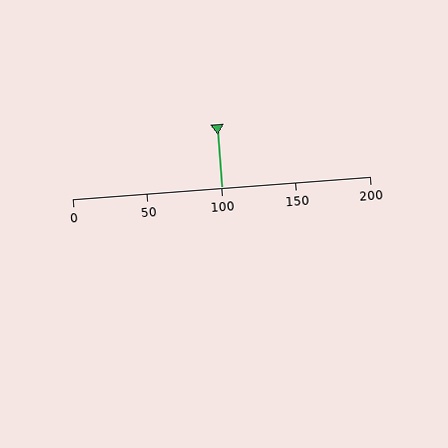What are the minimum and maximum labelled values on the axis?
The axis runs from 0 to 200.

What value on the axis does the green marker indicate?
The marker indicates approximately 100.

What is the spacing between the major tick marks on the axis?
The major ticks are spaced 50 apart.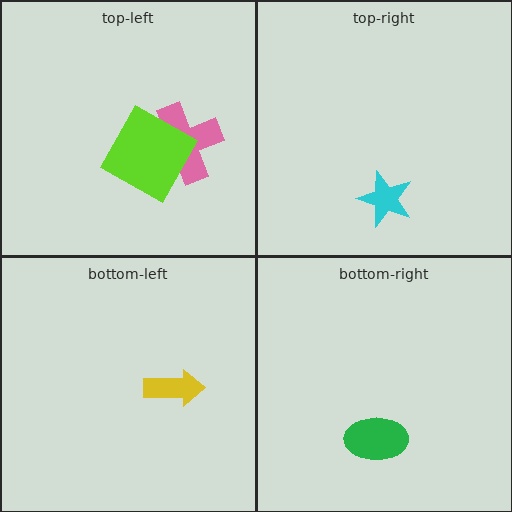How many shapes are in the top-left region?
2.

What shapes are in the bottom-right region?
The green ellipse.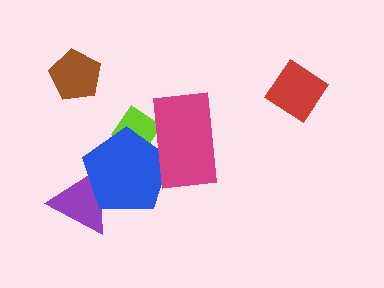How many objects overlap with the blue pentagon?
3 objects overlap with the blue pentagon.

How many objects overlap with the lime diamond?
2 objects overlap with the lime diamond.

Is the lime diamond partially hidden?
Yes, it is partially covered by another shape.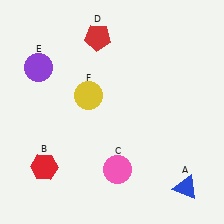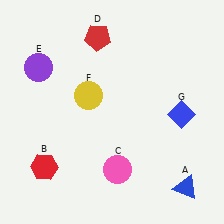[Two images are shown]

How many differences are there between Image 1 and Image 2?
There is 1 difference between the two images.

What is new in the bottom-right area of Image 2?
A blue diamond (G) was added in the bottom-right area of Image 2.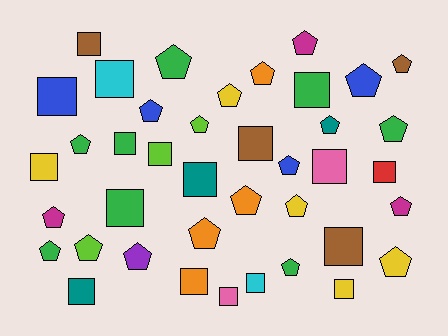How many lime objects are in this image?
There are 3 lime objects.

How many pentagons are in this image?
There are 22 pentagons.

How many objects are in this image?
There are 40 objects.